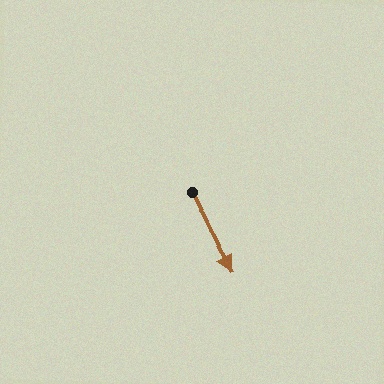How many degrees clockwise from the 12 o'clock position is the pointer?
Approximately 152 degrees.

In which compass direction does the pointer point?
Southeast.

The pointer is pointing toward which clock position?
Roughly 5 o'clock.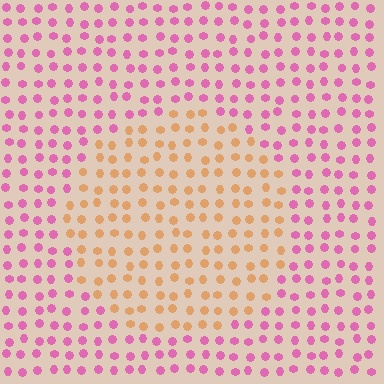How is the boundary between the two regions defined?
The boundary is defined purely by a slight shift in hue (about 66 degrees). Spacing, size, and orientation are identical on both sides.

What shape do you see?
I see a circle.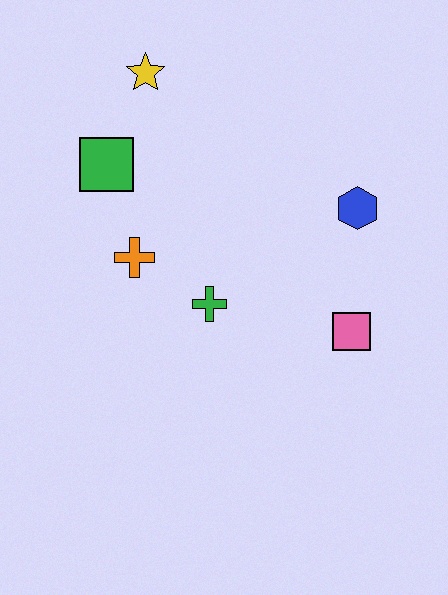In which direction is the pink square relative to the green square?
The pink square is to the right of the green square.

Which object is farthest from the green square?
The pink square is farthest from the green square.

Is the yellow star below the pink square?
No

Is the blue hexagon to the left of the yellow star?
No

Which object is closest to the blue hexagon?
The pink square is closest to the blue hexagon.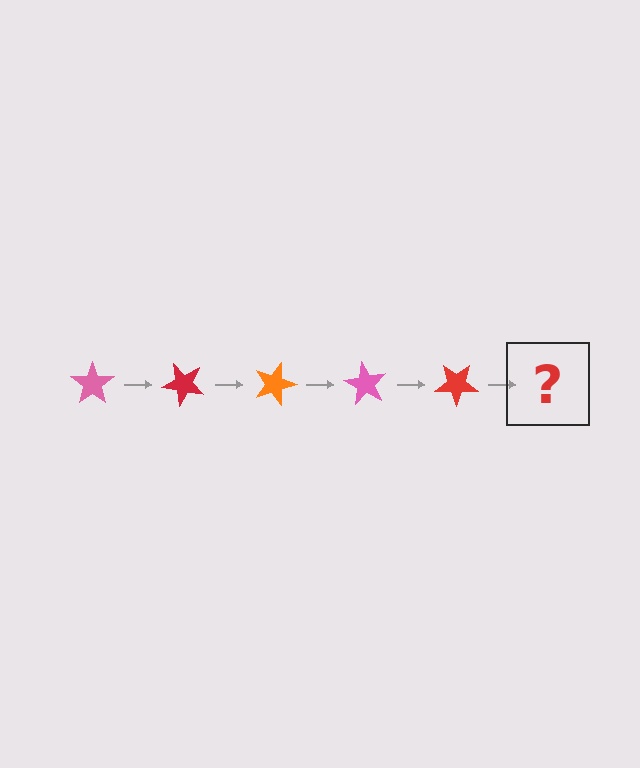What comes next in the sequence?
The next element should be an orange star, rotated 225 degrees from the start.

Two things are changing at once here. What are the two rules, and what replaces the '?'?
The two rules are that it rotates 45 degrees each step and the color cycles through pink, red, and orange. The '?' should be an orange star, rotated 225 degrees from the start.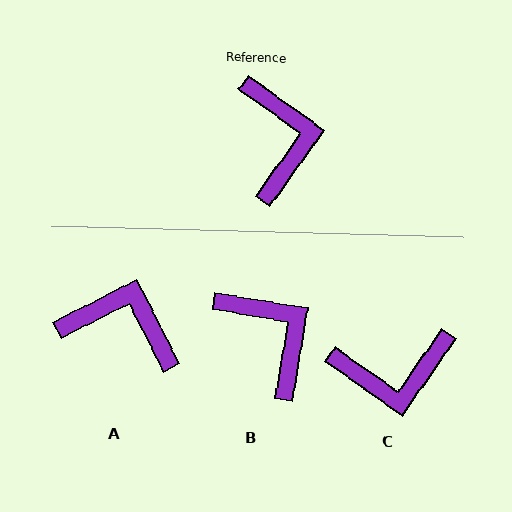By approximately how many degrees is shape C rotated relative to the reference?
Approximately 90 degrees clockwise.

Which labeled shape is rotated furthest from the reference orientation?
C, about 90 degrees away.